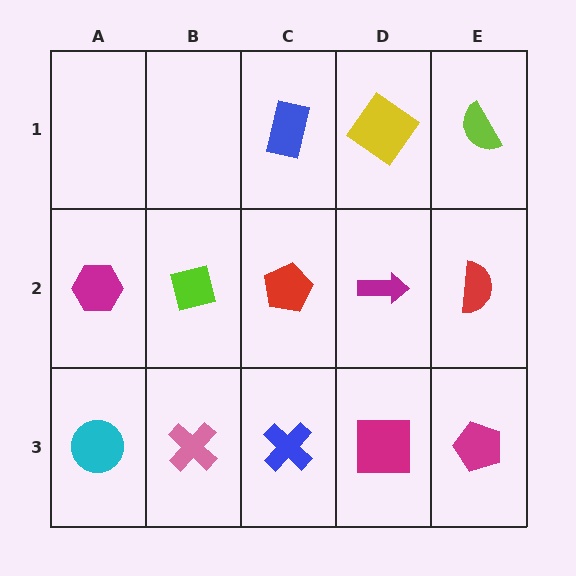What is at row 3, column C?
A blue cross.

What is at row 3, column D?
A magenta square.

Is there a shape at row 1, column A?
No, that cell is empty.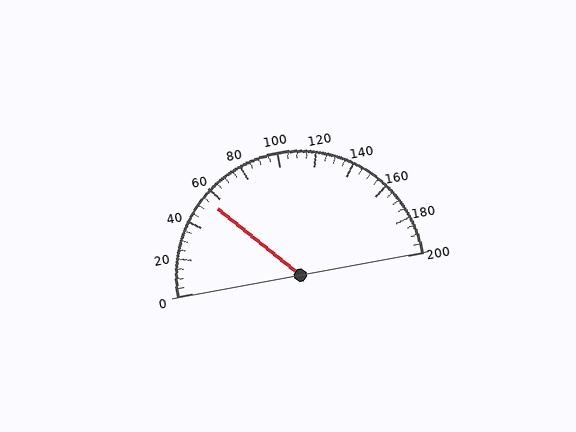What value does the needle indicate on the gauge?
The needle indicates approximately 55.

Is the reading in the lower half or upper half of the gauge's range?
The reading is in the lower half of the range (0 to 200).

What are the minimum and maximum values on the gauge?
The gauge ranges from 0 to 200.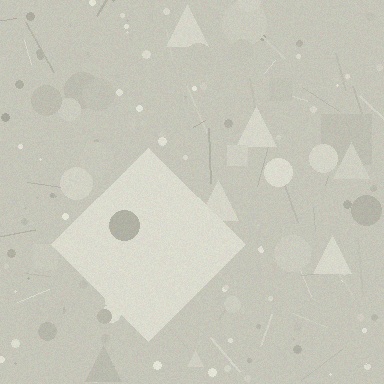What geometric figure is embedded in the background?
A diamond is embedded in the background.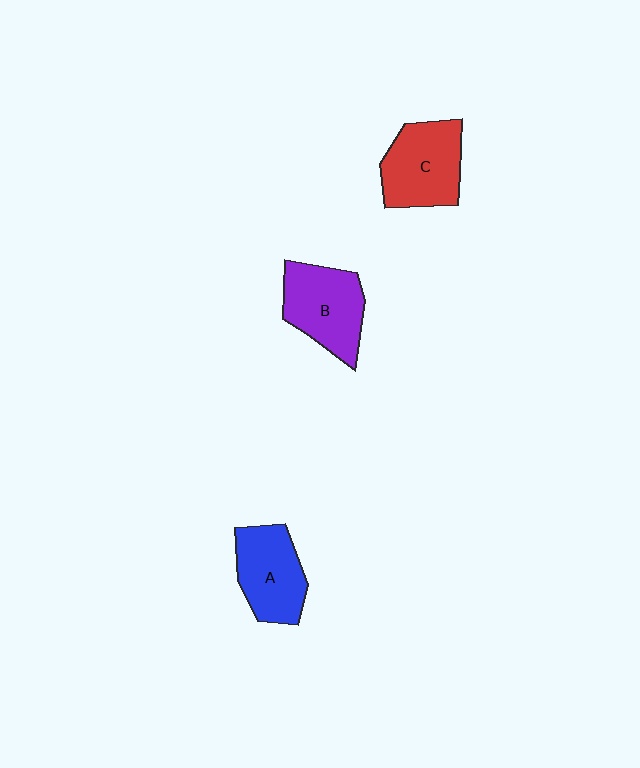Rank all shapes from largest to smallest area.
From largest to smallest: C (red), B (purple), A (blue).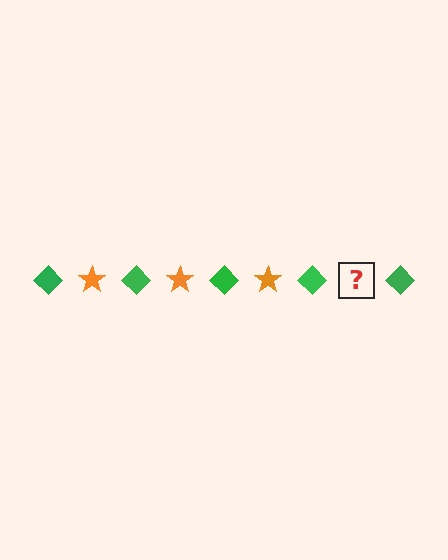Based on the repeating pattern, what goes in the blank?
The blank should be an orange star.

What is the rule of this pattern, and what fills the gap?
The rule is that the pattern alternates between green diamond and orange star. The gap should be filled with an orange star.